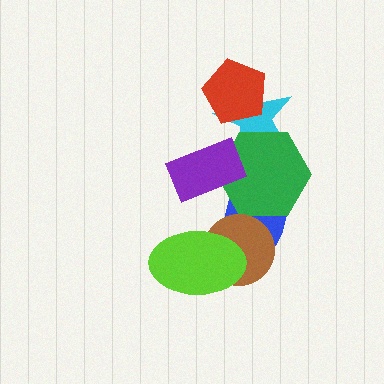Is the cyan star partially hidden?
Yes, it is partially covered by another shape.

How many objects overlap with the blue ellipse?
4 objects overlap with the blue ellipse.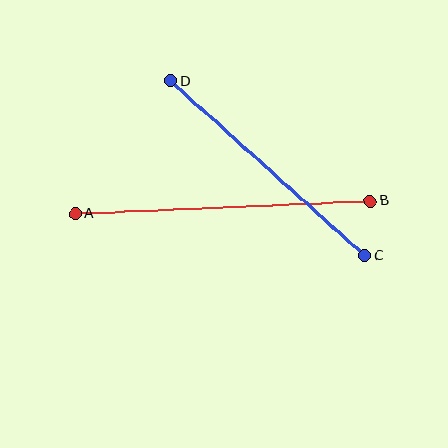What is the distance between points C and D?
The distance is approximately 261 pixels.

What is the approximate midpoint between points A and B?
The midpoint is at approximately (223, 207) pixels.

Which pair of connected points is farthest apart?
Points A and B are farthest apart.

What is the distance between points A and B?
The distance is approximately 296 pixels.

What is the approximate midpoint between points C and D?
The midpoint is at approximately (267, 168) pixels.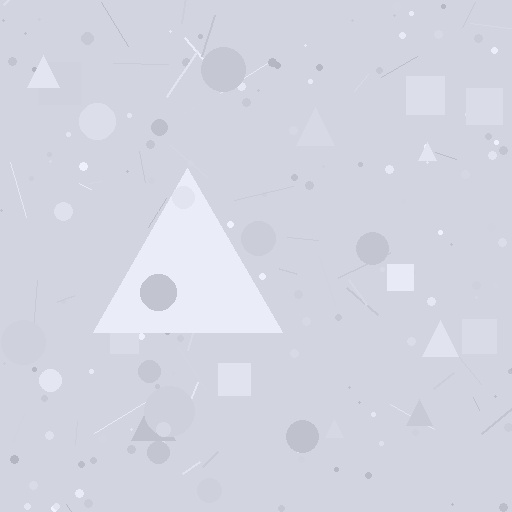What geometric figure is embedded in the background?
A triangle is embedded in the background.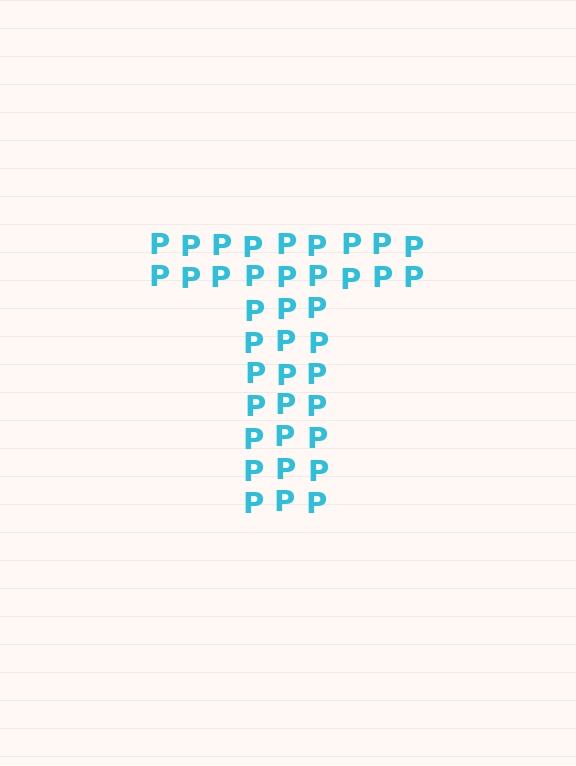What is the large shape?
The large shape is the letter T.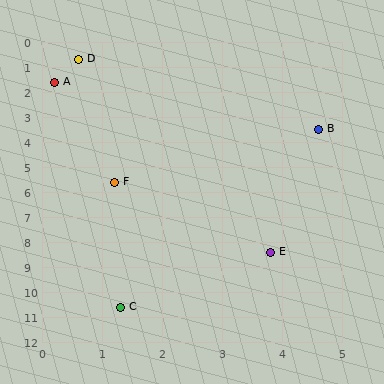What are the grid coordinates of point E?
Point E is at approximately (3.8, 8.4).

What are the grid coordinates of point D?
Point D is at approximately (0.6, 0.7).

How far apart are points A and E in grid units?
Points A and E are about 7.7 grid units apart.